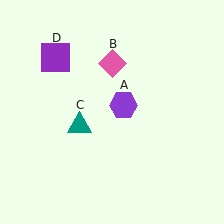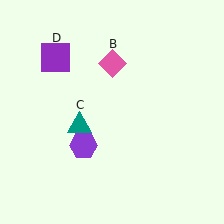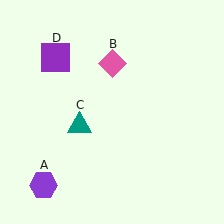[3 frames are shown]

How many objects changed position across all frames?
1 object changed position: purple hexagon (object A).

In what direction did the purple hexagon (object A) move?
The purple hexagon (object A) moved down and to the left.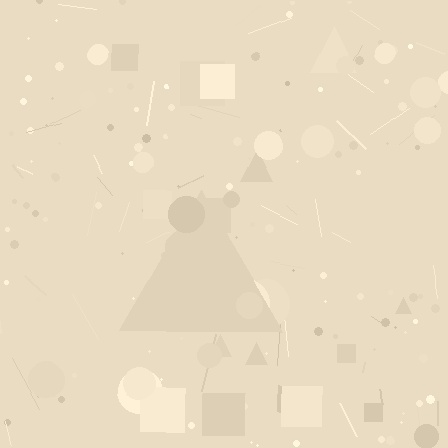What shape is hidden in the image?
A triangle is hidden in the image.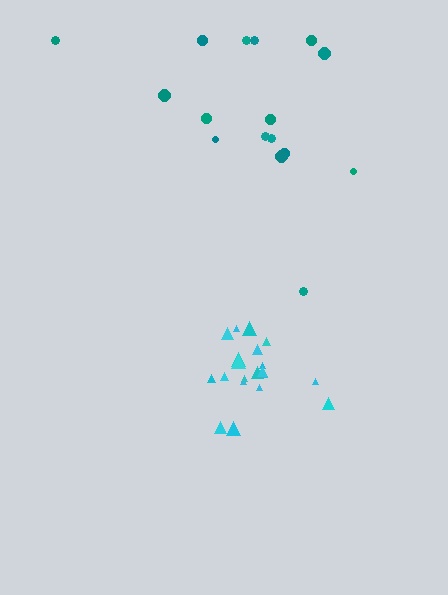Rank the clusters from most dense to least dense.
cyan, teal.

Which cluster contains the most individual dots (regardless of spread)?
Cyan (20).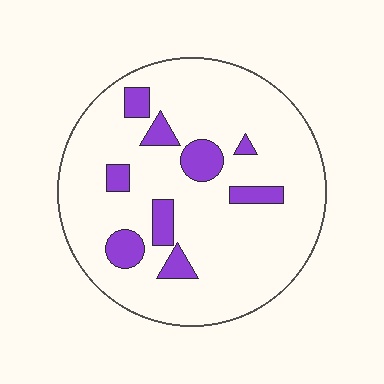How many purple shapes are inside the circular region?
9.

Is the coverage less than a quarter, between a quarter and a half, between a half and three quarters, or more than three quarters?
Less than a quarter.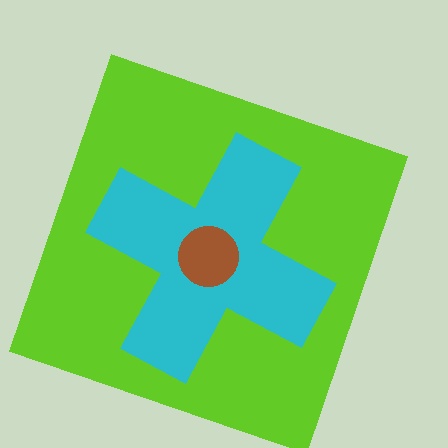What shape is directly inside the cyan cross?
The brown circle.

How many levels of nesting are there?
3.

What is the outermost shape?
The lime square.